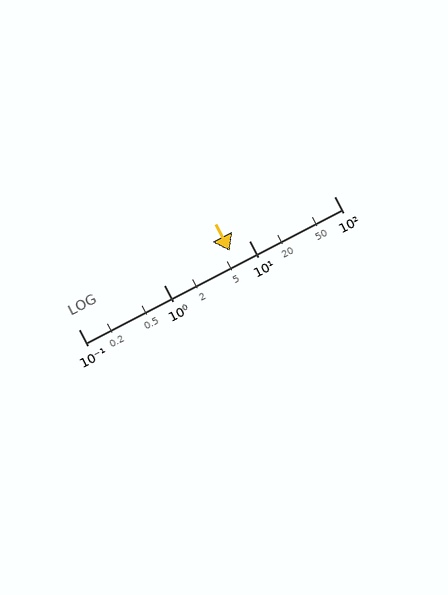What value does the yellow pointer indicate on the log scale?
The pointer indicates approximately 6.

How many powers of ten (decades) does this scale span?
The scale spans 3 decades, from 0.1 to 100.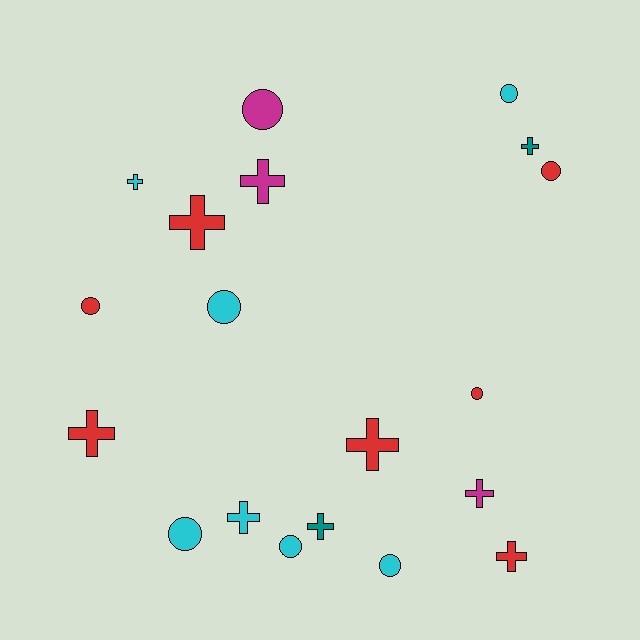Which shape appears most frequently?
Cross, with 10 objects.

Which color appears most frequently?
Cyan, with 7 objects.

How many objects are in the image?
There are 19 objects.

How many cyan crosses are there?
There are 2 cyan crosses.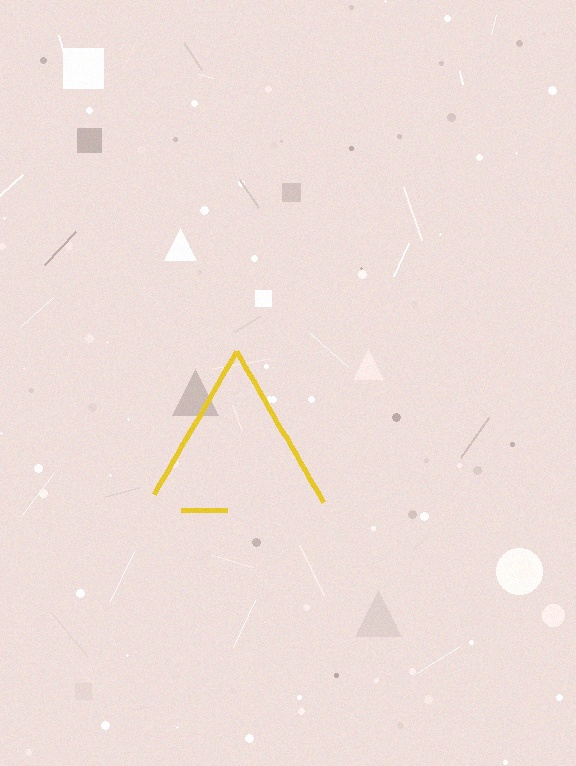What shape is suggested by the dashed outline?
The dashed outline suggests a triangle.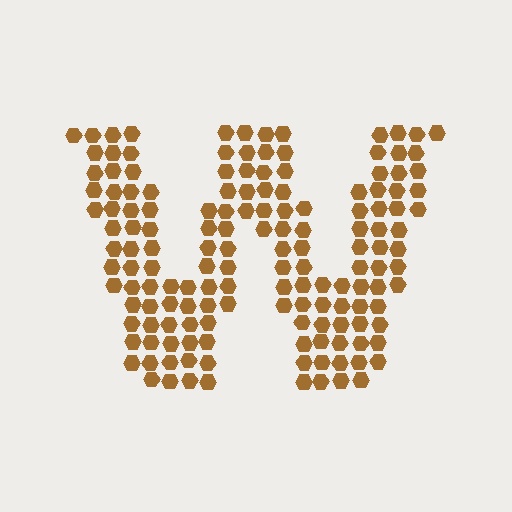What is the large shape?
The large shape is the letter W.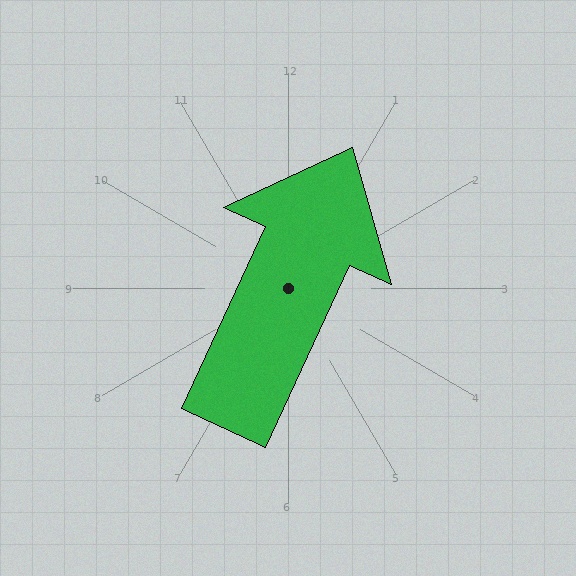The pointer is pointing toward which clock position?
Roughly 1 o'clock.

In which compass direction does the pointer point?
Northeast.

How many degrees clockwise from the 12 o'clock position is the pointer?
Approximately 25 degrees.